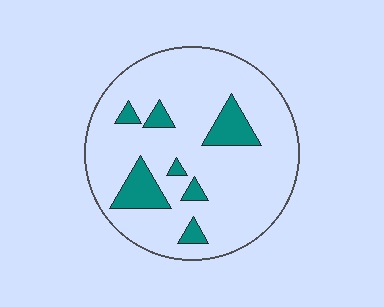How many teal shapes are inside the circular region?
7.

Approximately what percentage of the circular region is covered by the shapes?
Approximately 15%.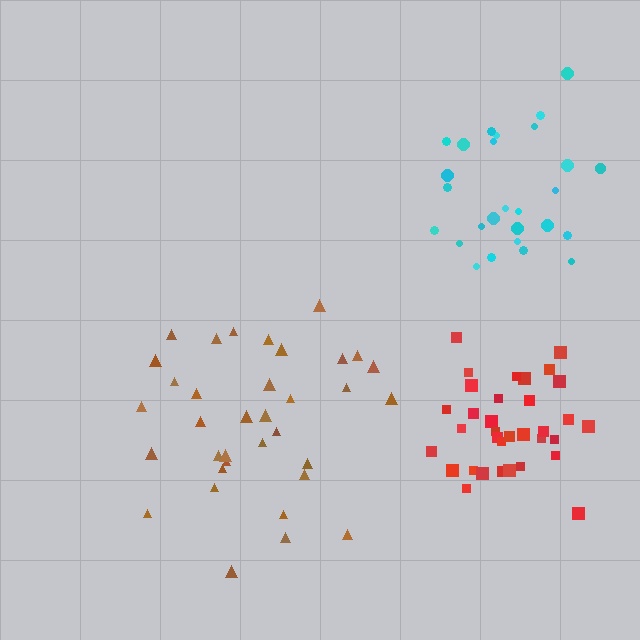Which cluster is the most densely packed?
Red.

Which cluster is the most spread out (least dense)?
Brown.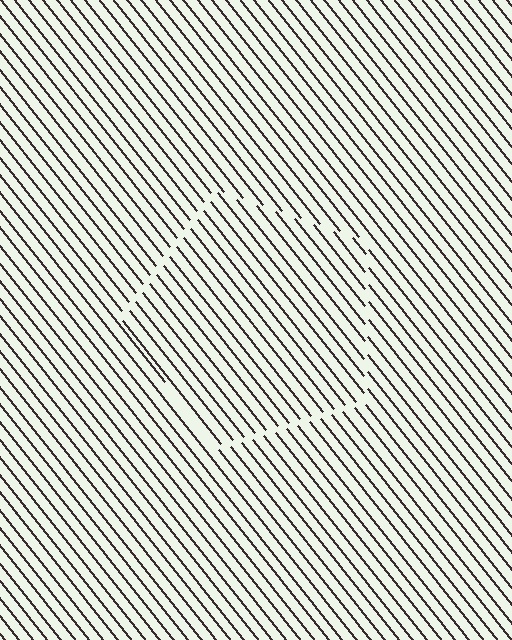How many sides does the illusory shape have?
5 sides — the line-ends trace a pentagon.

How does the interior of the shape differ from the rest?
The interior of the shape contains the same grating, shifted by half a period — the contour is defined by the phase discontinuity where line-ends from the inner and outer gratings abut.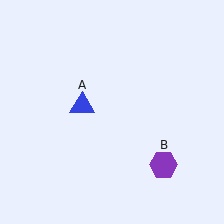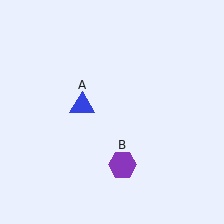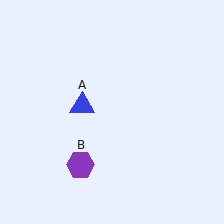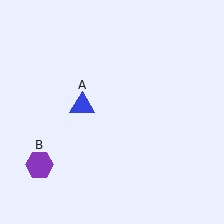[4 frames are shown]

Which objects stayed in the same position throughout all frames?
Blue triangle (object A) remained stationary.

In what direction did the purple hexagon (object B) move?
The purple hexagon (object B) moved left.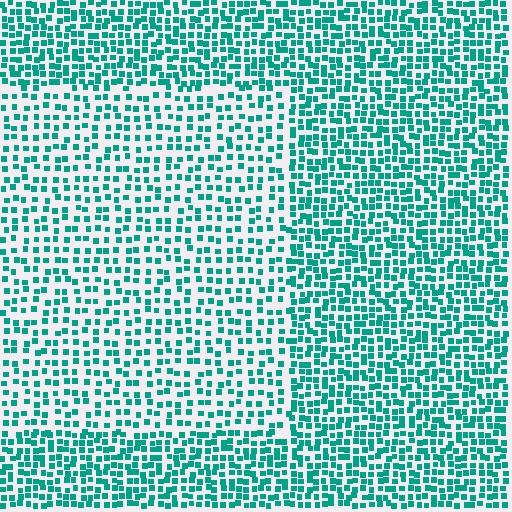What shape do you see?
I see a rectangle.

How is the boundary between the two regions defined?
The boundary is defined by a change in element density (approximately 1.7x ratio). All elements are the same color, size, and shape.